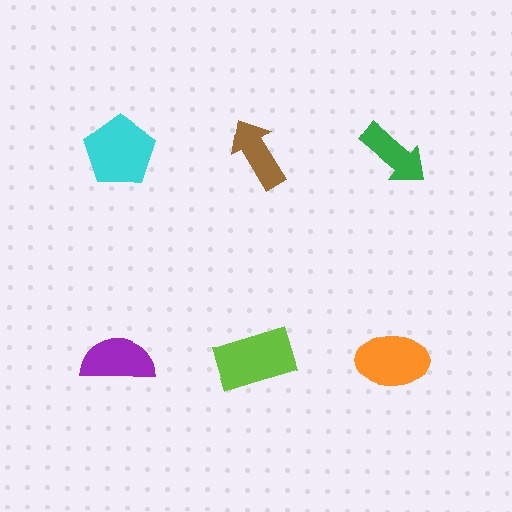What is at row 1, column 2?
A brown arrow.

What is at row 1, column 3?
A green arrow.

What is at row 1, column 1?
A cyan pentagon.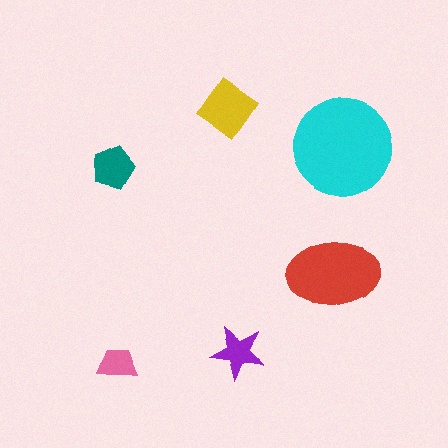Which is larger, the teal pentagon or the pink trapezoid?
The teal pentagon.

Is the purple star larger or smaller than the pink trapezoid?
Larger.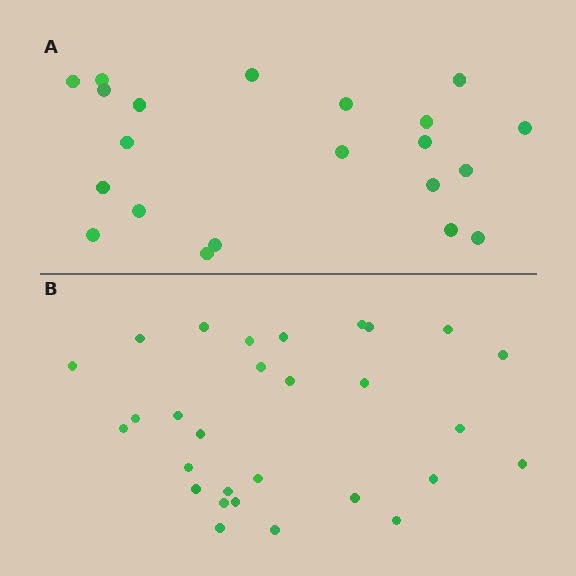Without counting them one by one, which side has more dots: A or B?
Region B (the bottom region) has more dots.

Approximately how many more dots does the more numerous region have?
Region B has roughly 8 or so more dots than region A.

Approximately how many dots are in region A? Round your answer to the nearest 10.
About 20 dots. (The exact count is 21, which rounds to 20.)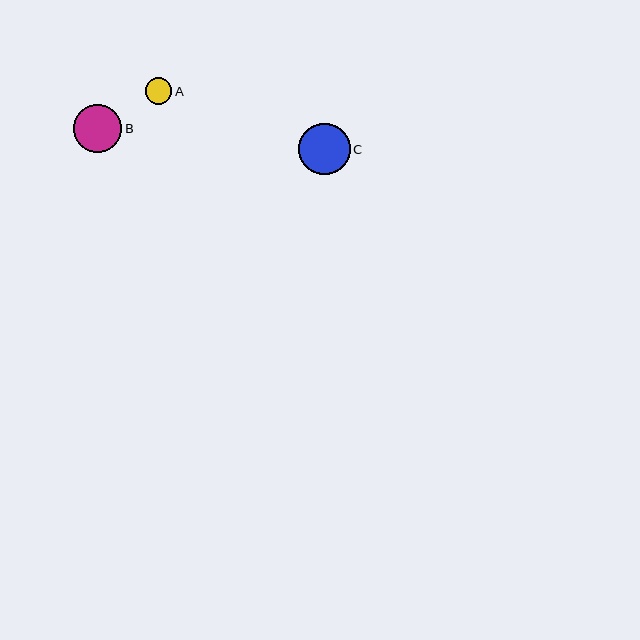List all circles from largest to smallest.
From largest to smallest: C, B, A.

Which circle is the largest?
Circle C is the largest with a size of approximately 51 pixels.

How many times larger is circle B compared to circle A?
Circle B is approximately 1.8 times the size of circle A.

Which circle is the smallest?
Circle A is the smallest with a size of approximately 26 pixels.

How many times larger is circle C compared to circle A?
Circle C is approximately 1.9 times the size of circle A.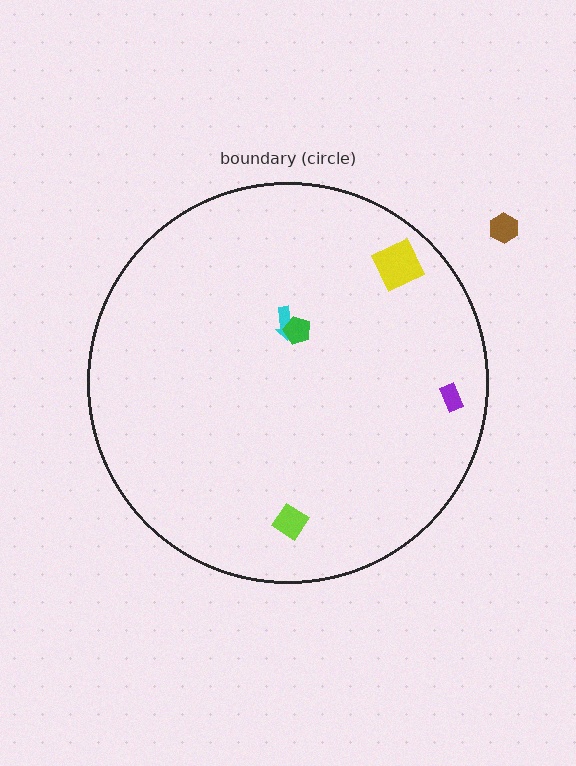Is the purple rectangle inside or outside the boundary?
Inside.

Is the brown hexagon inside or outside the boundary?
Outside.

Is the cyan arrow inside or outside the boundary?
Inside.